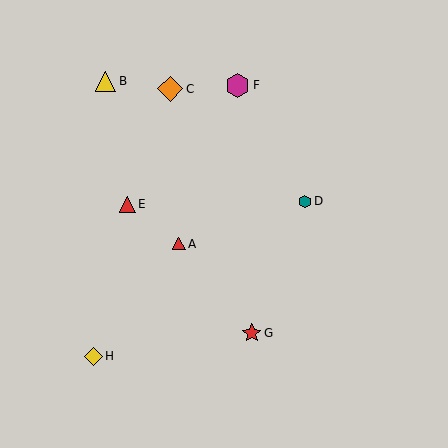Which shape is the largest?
The orange diamond (labeled C) is the largest.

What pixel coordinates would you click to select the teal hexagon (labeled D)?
Click at (305, 201) to select the teal hexagon D.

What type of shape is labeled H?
Shape H is a yellow diamond.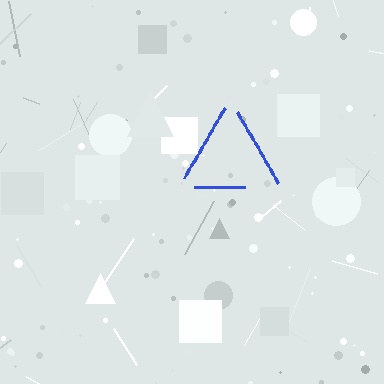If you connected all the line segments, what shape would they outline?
They would outline a triangle.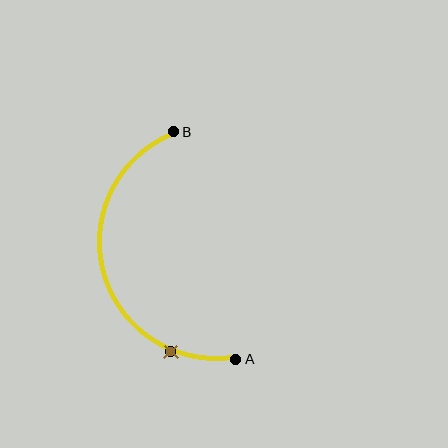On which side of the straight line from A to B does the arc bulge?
The arc bulges to the left of the straight line connecting A and B.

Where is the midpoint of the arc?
The arc midpoint is the point on the curve farthest from the straight line joining A and B. It sits to the left of that line.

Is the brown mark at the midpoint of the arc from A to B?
No. The brown mark lies on the arc but is closer to endpoint A. The arc midpoint would be at the point on the curve equidistant along the arc from both A and B.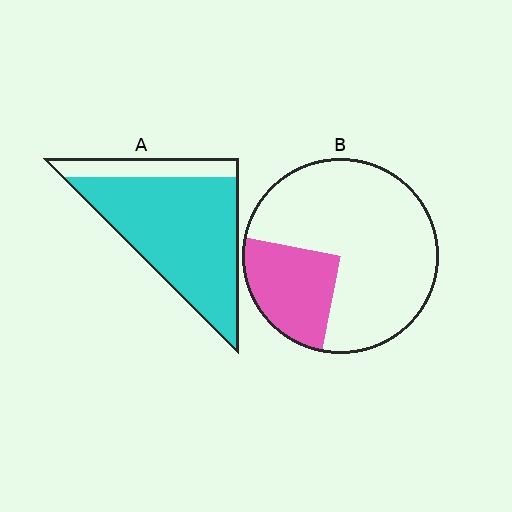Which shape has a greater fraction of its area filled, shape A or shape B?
Shape A.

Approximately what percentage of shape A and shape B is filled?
A is approximately 80% and B is approximately 25%.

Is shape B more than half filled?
No.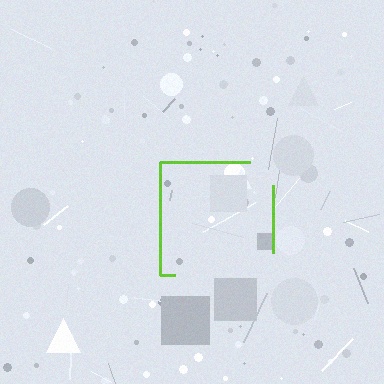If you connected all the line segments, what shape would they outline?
They would outline a square.